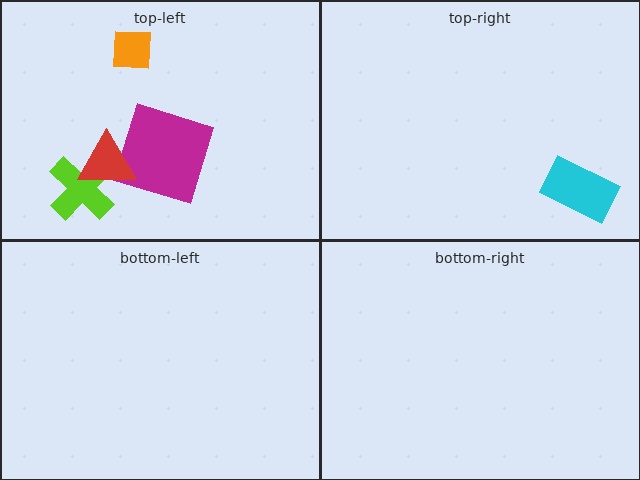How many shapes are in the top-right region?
1.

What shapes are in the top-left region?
The magenta square, the orange square, the lime cross, the red triangle.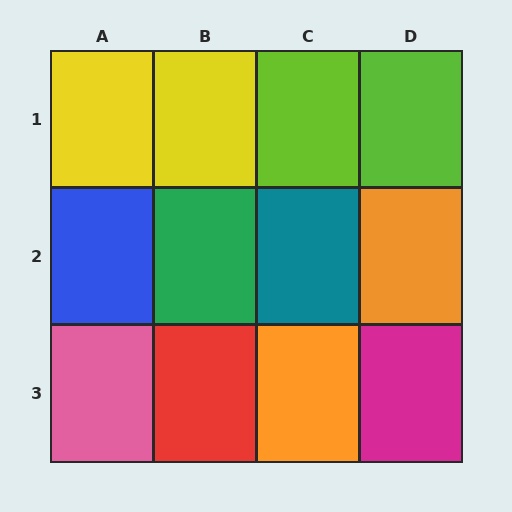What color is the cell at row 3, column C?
Orange.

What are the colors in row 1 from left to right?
Yellow, yellow, lime, lime.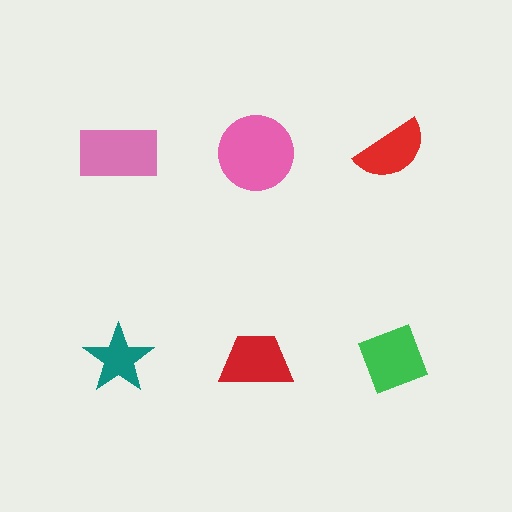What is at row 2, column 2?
A red trapezoid.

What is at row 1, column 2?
A pink circle.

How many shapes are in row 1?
3 shapes.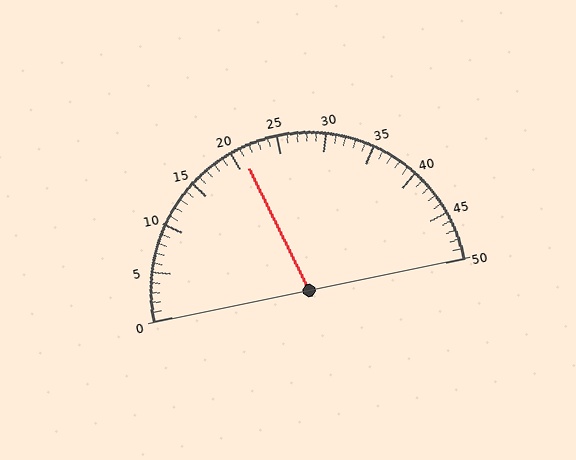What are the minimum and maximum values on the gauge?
The gauge ranges from 0 to 50.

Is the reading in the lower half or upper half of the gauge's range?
The reading is in the lower half of the range (0 to 50).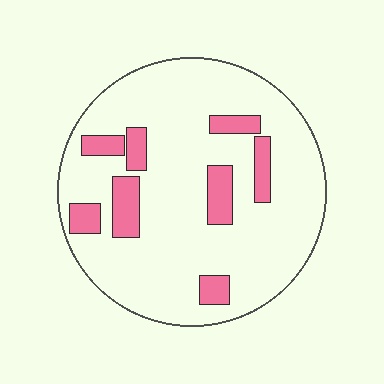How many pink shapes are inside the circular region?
8.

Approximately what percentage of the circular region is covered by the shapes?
Approximately 15%.